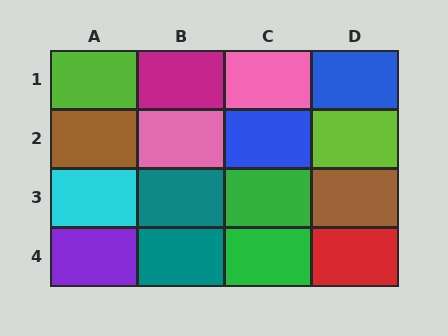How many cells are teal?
2 cells are teal.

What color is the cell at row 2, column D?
Lime.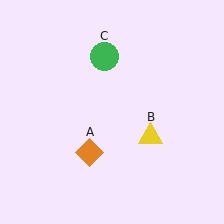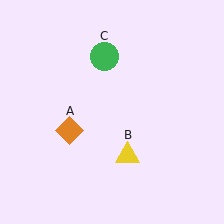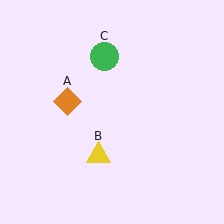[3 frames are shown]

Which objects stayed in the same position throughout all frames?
Green circle (object C) remained stationary.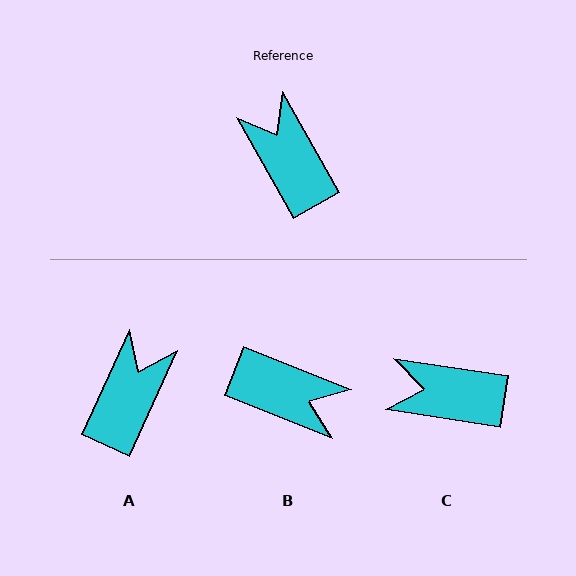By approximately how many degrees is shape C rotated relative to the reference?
Approximately 52 degrees counter-clockwise.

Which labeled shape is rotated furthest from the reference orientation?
B, about 141 degrees away.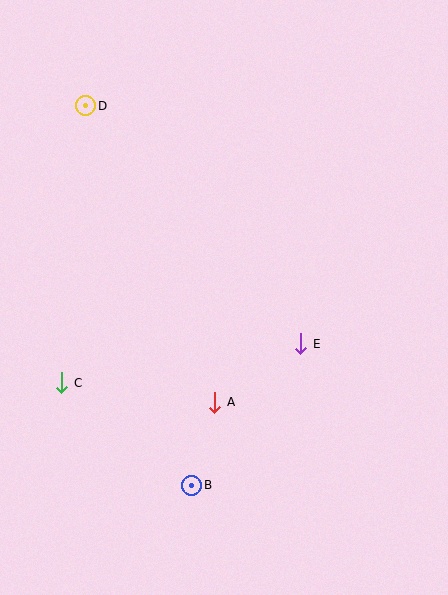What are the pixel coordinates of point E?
Point E is at (301, 344).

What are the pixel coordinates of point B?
Point B is at (192, 485).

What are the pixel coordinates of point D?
Point D is at (86, 106).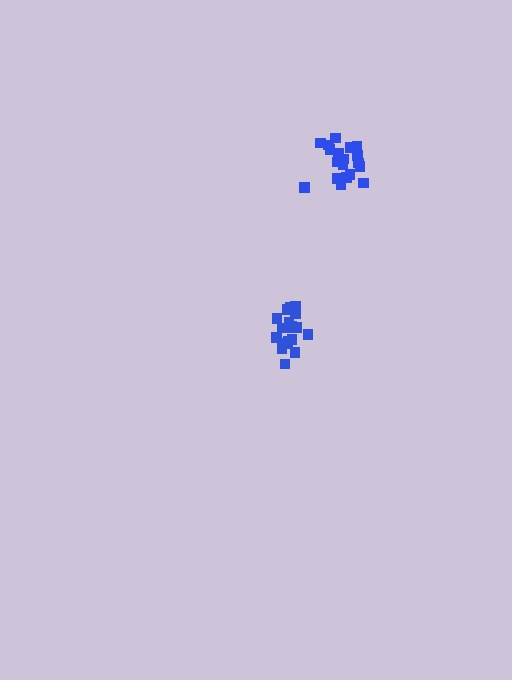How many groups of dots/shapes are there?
There are 2 groups.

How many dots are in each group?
Group 1: 19 dots, Group 2: 20 dots (39 total).